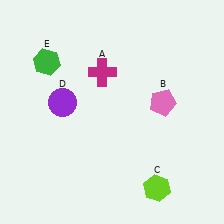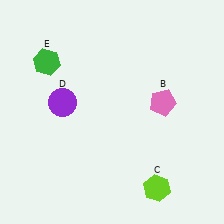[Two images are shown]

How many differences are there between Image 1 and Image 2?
There is 1 difference between the two images.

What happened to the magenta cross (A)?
The magenta cross (A) was removed in Image 2. It was in the top-left area of Image 1.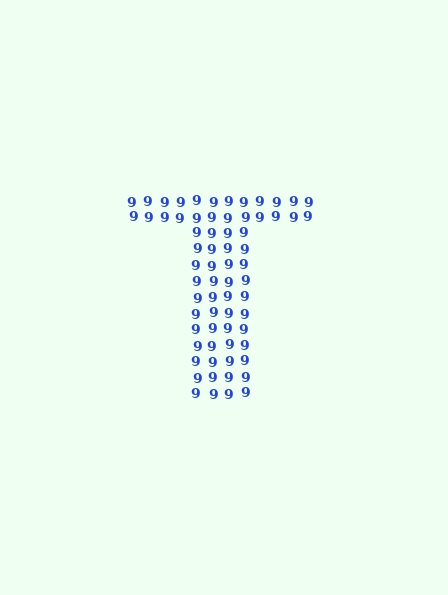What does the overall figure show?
The overall figure shows the letter T.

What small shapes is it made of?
It is made of small digit 9's.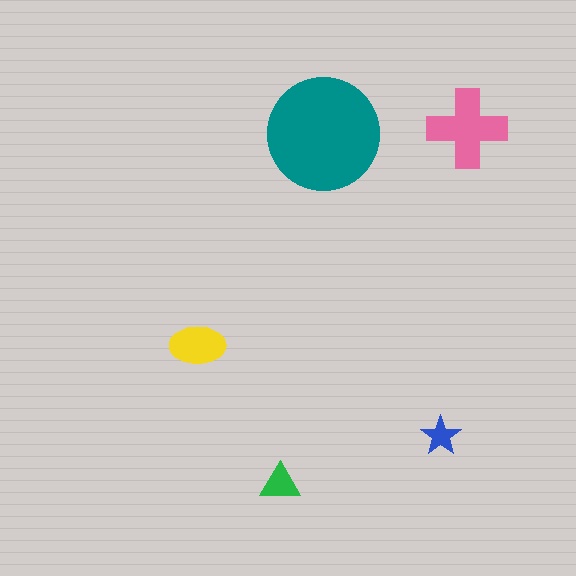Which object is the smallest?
The blue star.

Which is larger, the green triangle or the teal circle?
The teal circle.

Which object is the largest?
The teal circle.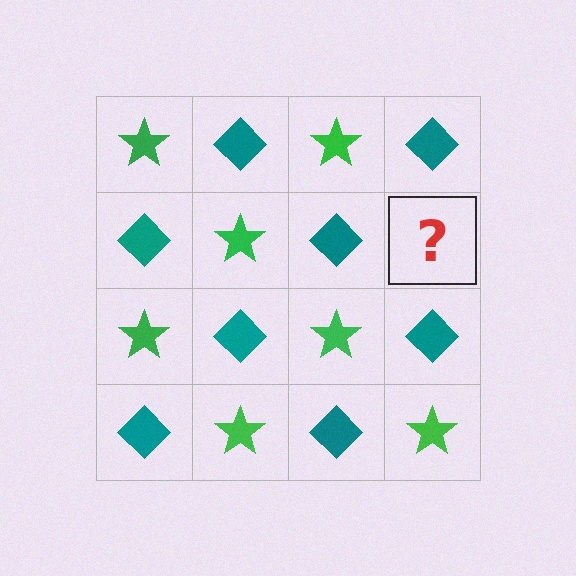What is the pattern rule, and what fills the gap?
The rule is that it alternates green star and teal diamond in a checkerboard pattern. The gap should be filled with a green star.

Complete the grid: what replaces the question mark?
The question mark should be replaced with a green star.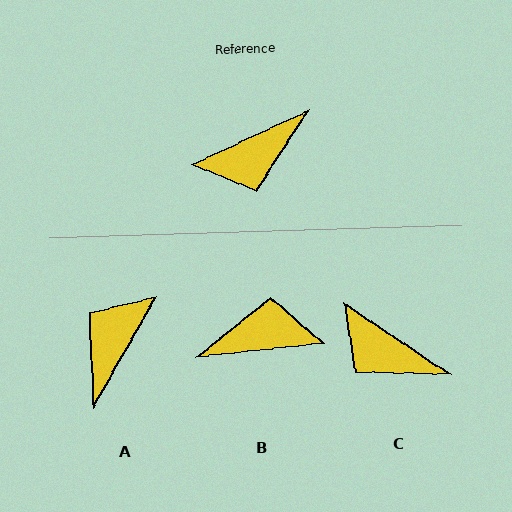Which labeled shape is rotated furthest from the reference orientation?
B, about 161 degrees away.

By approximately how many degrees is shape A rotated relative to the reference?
Approximately 145 degrees clockwise.